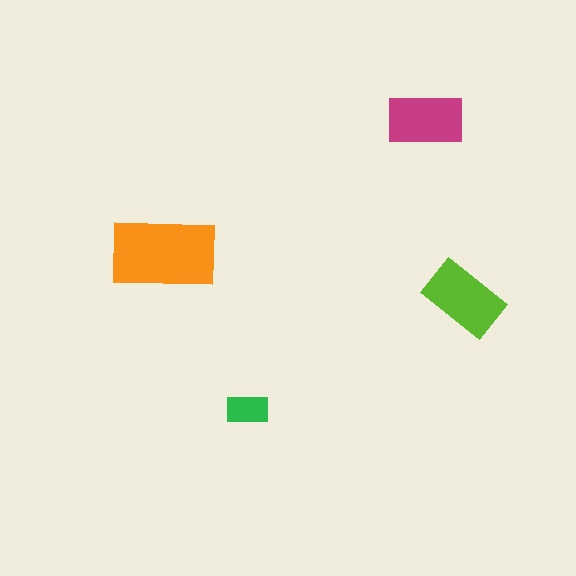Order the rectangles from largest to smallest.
the orange one, the lime one, the magenta one, the green one.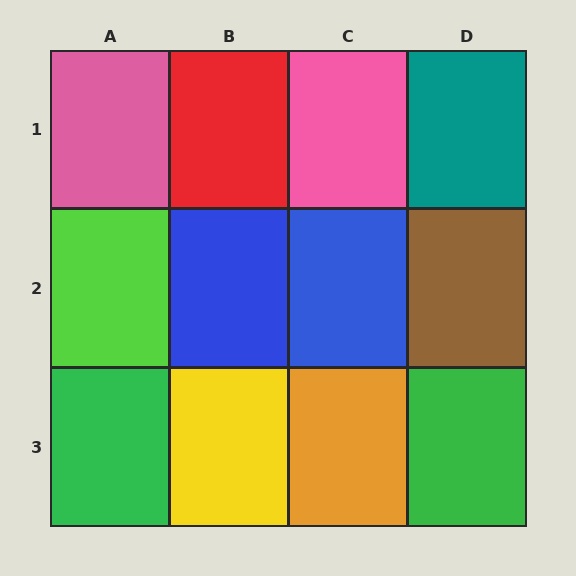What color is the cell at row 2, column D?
Brown.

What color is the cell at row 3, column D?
Green.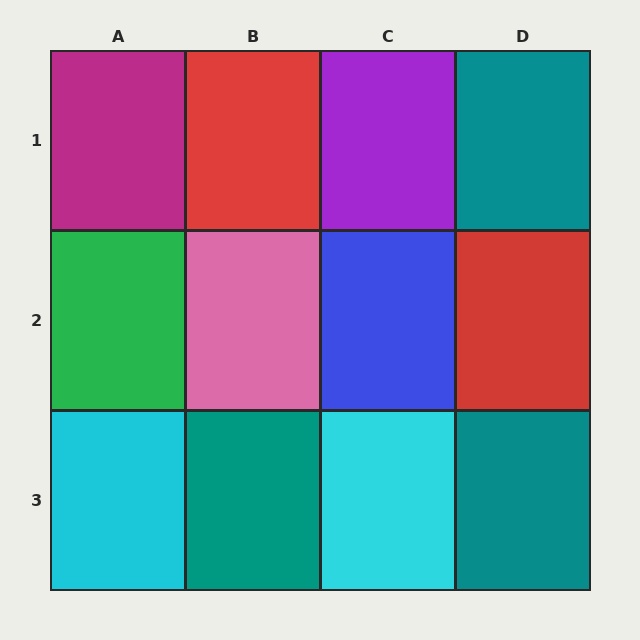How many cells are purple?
1 cell is purple.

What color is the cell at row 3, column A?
Cyan.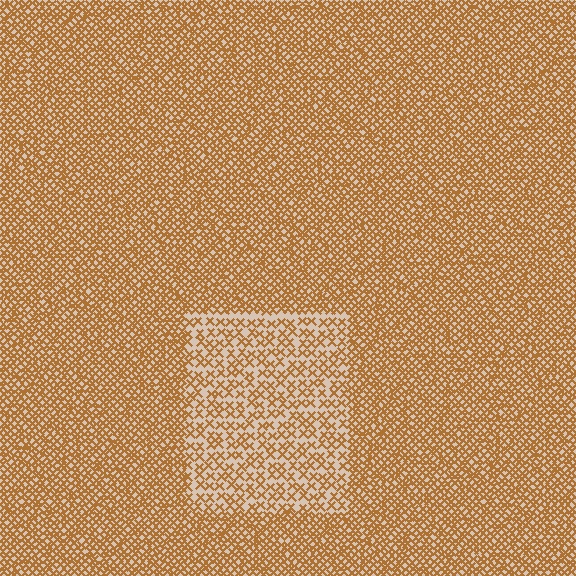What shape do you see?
I see a rectangle.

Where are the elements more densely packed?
The elements are more densely packed outside the rectangle boundary.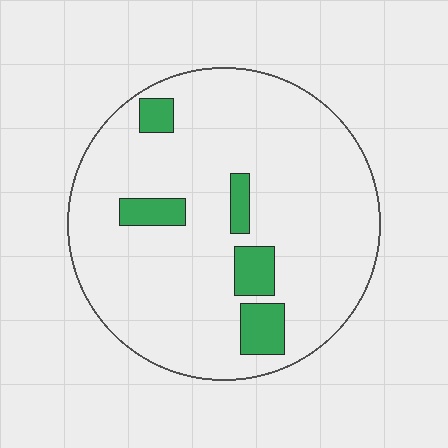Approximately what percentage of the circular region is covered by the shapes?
Approximately 10%.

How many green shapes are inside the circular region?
5.